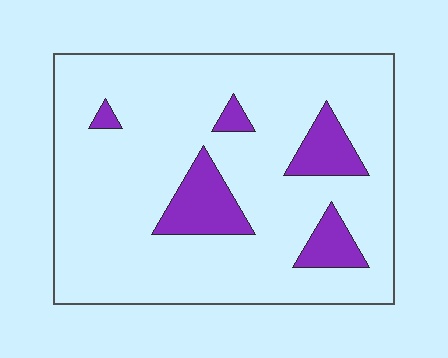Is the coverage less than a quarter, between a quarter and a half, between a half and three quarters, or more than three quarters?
Less than a quarter.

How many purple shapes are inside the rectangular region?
5.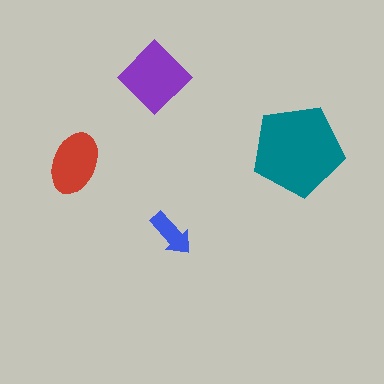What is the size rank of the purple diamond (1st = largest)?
2nd.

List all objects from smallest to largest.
The blue arrow, the red ellipse, the purple diamond, the teal pentagon.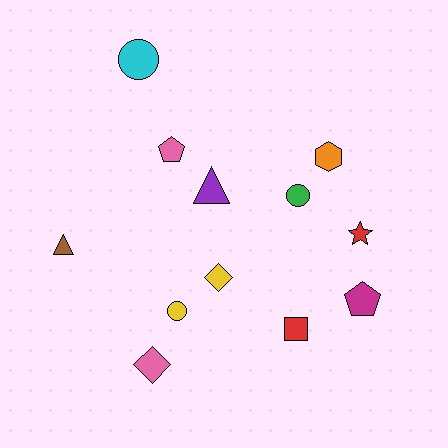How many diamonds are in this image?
There are 2 diamonds.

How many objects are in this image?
There are 12 objects.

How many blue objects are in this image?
There are no blue objects.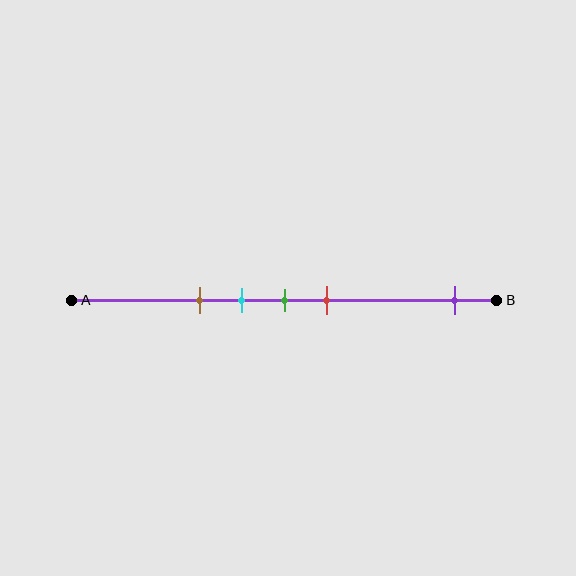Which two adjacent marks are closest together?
The cyan and green marks are the closest adjacent pair.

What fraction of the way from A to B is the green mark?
The green mark is approximately 50% (0.5) of the way from A to B.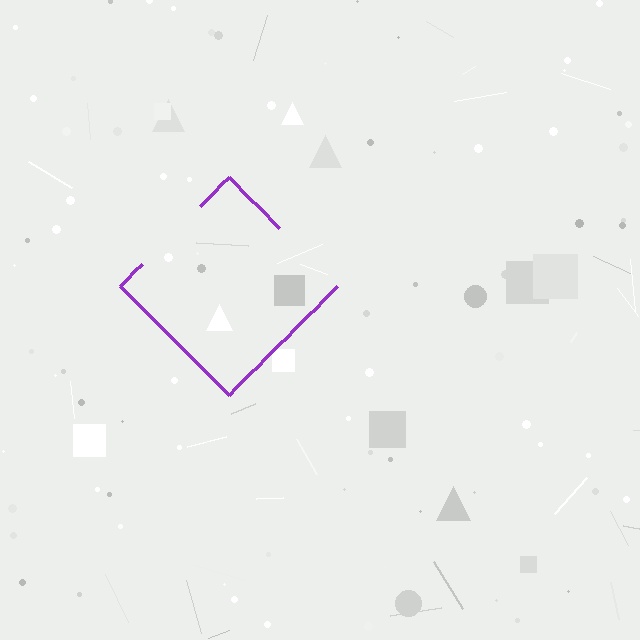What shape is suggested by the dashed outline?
The dashed outline suggests a diamond.